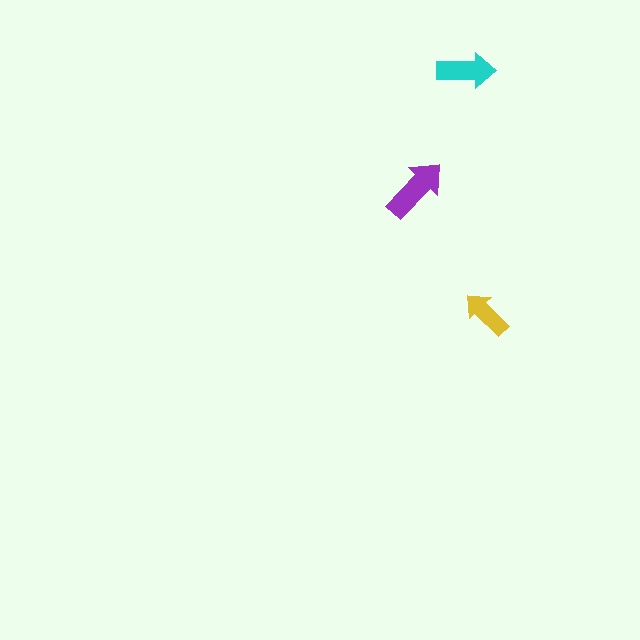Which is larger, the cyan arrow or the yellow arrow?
The cyan one.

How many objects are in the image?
There are 3 objects in the image.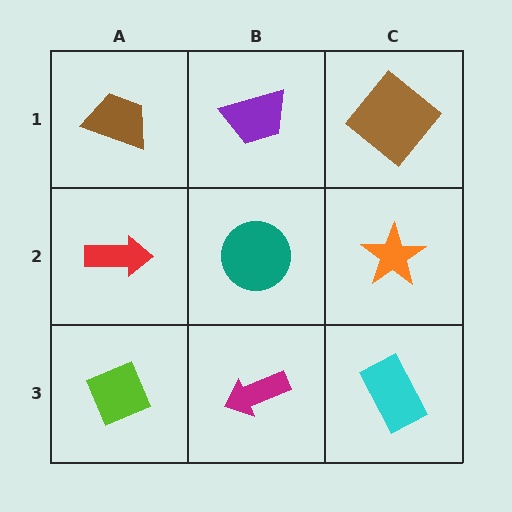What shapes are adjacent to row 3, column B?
A teal circle (row 2, column B), a lime diamond (row 3, column A), a cyan rectangle (row 3, column C).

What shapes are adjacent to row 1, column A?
A red arrow (row 2, column A), a purple trapezoid (row 1, column B).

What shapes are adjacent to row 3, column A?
A red arrow (row 2, column A), a magenta arrow (row 3, column B).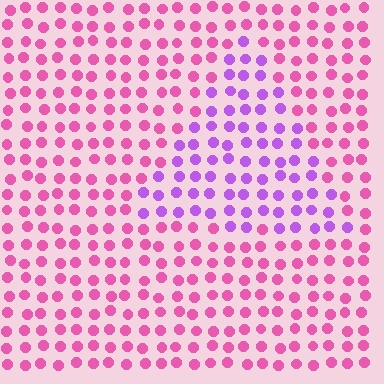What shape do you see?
I see a triangle.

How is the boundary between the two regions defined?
The boundary is defined purely by a slight shift in hue (about 42 degrees). Spacing, size, and orientation are identical on both sides.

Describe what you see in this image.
The image is filled with small pink elements in a uniform arrangement. A triangle-shaped region is visible where the elements are tinted to a slightly different hue, forming a subtle color boundary.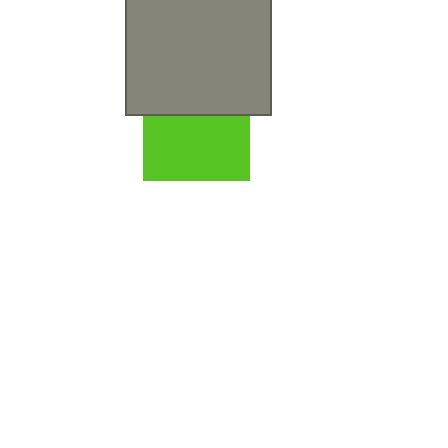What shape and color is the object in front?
The object in front is a gray rectangle.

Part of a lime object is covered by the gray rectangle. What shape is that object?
It is a square.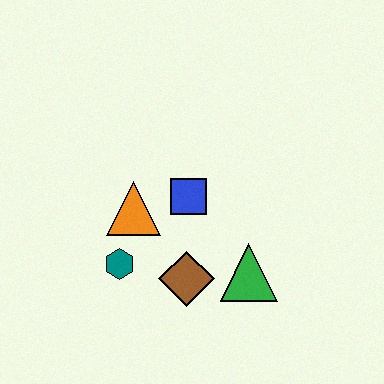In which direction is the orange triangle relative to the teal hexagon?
The orange triangle is above the teal hexagon.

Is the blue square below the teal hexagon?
No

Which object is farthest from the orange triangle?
The green triangle is farthest from the orange triangle.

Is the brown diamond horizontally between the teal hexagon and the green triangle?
Yes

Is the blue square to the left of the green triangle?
Yes